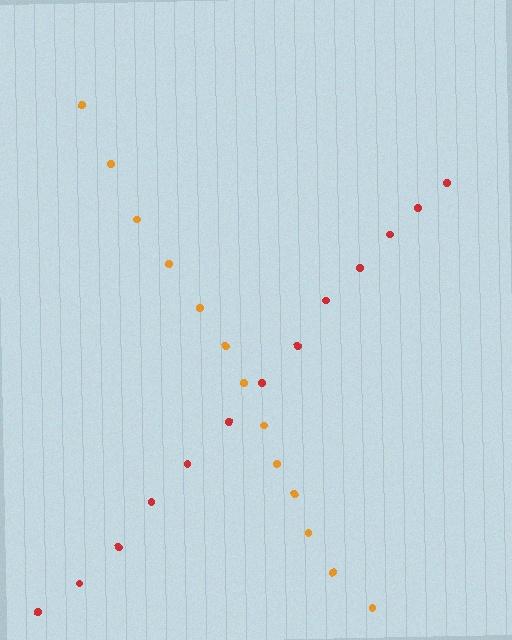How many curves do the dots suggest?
There are 2 distinct paths.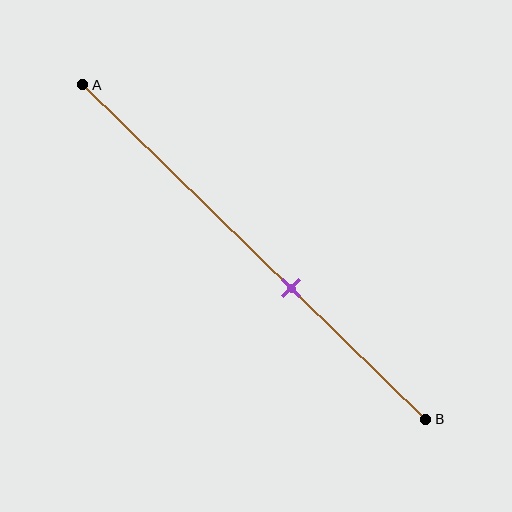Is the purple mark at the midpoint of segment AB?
No, the mark is at about 60% from A, not at the 50% midpoint.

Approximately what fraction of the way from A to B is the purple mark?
The purple mark is approximately 60% of the way from A to B.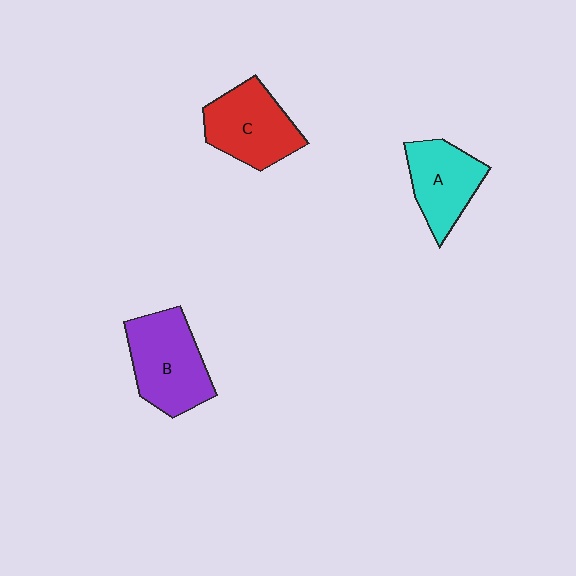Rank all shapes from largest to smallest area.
From largest to smallest: B (purple), C (red), A (cyan).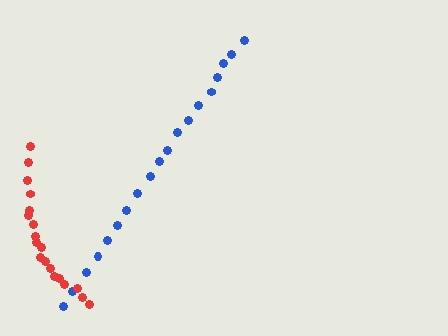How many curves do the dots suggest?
There are 2 distinct paths.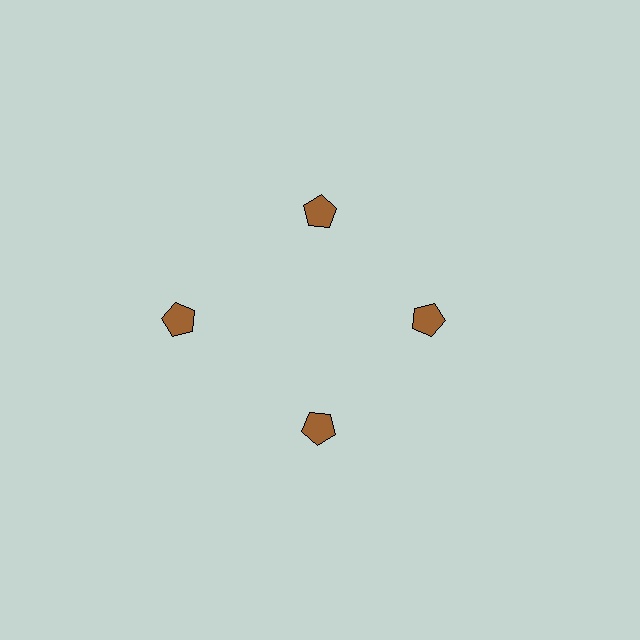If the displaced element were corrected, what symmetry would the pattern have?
It would have 4-fold rotational symmetry — the pattern would map onto itself every 90 degrees.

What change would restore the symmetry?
The symmetry would be restored by moving it inward, back onto the ring so that all 4 pentagons sit at equal angles and equal distance from the center.